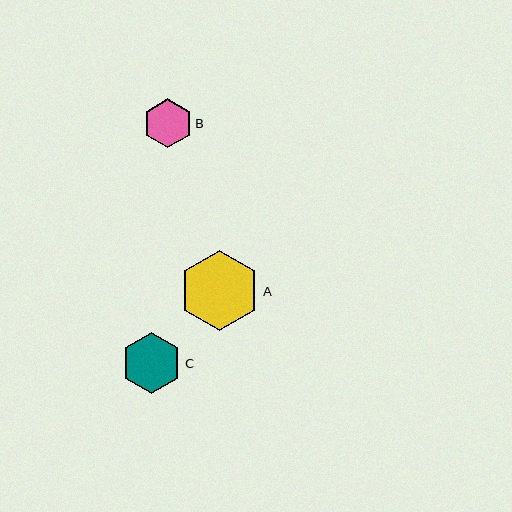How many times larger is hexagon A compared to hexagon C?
Hexagon A is approximately 1.3 times the size of hexagon C.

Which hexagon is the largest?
Hexagon A is the largest with a size of approximately 80 pixels.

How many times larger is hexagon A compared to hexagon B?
Hexagon A is approximately 1.6 times the size of hexagon B.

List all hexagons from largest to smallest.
From largest to smallest: A, C, B.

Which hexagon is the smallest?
Hexagon B is the smallest with a size of approximately 49 pixels.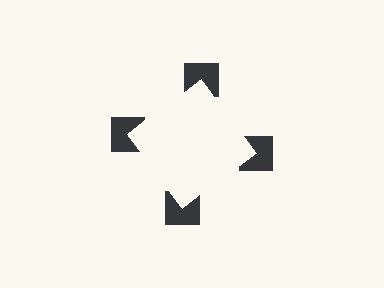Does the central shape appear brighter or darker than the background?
It typically appears slightly brighter than the background, even though no actual brightness change is drawn.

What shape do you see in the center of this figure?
An illusory square — its edges are inferred from the aligned wedge cuts in the notched squares, not physically drawn.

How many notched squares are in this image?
There are 4 — one at each vertex of the illusory square.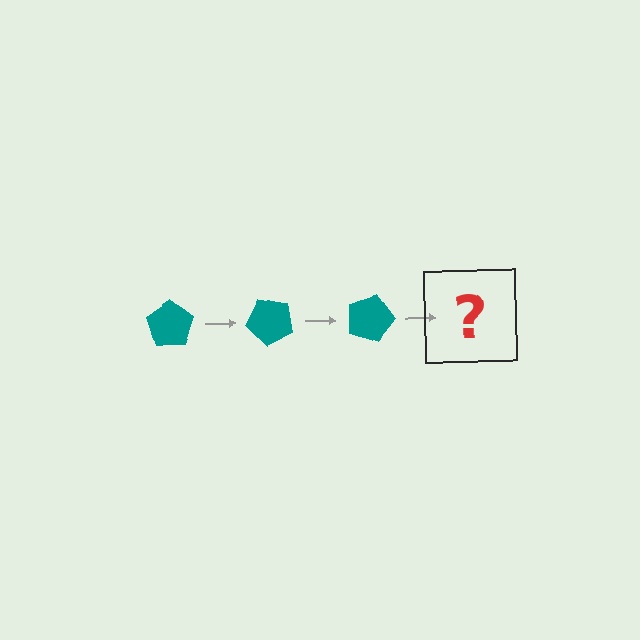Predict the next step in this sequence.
The next step is a teal pentagon rotated 135 degrees.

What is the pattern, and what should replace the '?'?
The pattern is that the pentagon rotates 45 degrees each step. The '?' should be a teal pentagon rotated 135 degrees.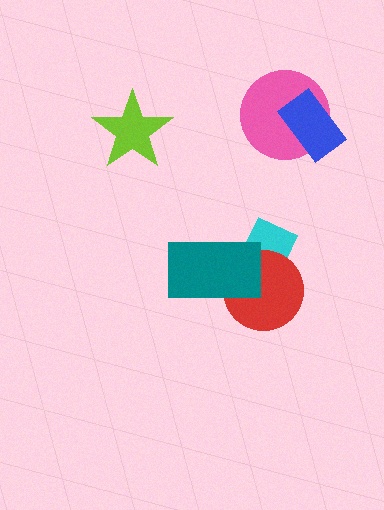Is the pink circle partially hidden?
Yes, it is partially covered by another shape.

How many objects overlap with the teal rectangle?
2 objects overlap with the teal rectangle.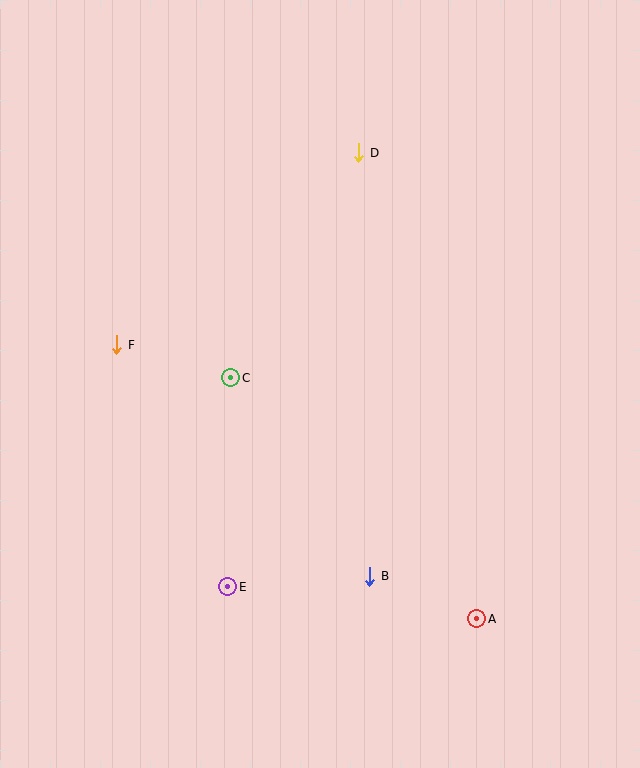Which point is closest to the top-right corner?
Point D is closest to the top-right corner.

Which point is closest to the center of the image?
Point C at (231, 378) is closest to the center.